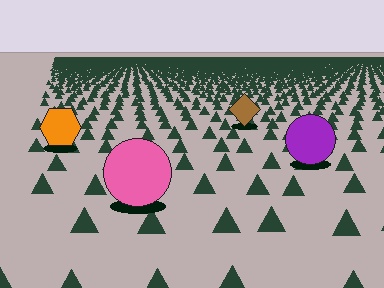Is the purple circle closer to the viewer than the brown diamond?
Yes. The purple circle is closer — you can tell from the texture gradient: the ground texture is coarser near it.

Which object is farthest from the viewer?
The brown diamond is farthest from the viewer. It appears smaller and the ground texture around it is denser.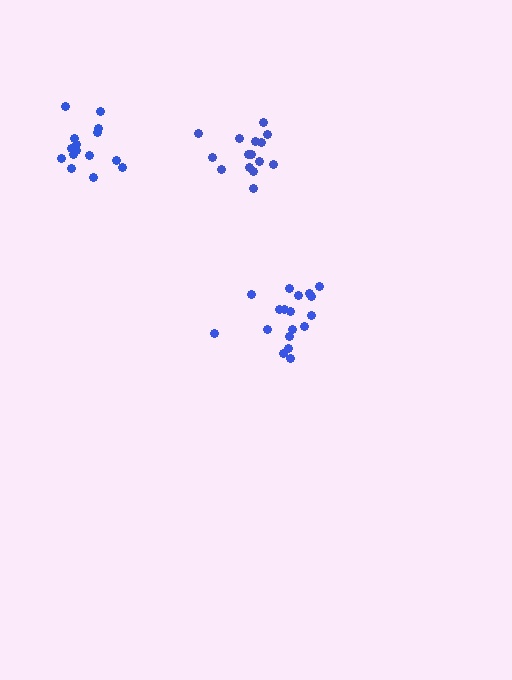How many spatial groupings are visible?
There are 3 spatial groupings.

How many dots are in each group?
Group 1: 18 dots, Group 2: 15 dots, Group 3: 15 dots (48 total).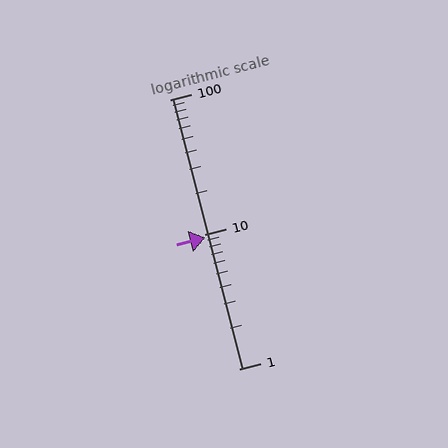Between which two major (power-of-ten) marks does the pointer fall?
The pointer is between 1 and 10.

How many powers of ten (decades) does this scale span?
The scale spans 2 decades, from 1 to 100.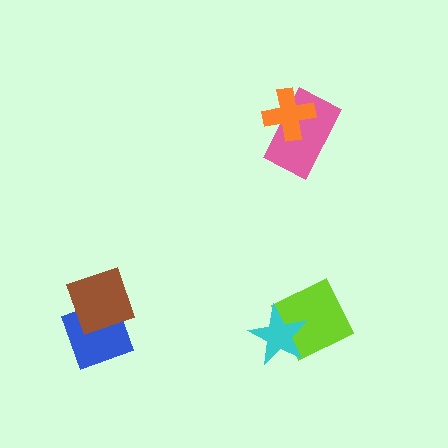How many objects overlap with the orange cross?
1 object overlaps with the orange cross.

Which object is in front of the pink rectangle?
The orange cross is in front of the pink rectangle.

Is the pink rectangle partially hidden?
Yes, it is partially covered by another shape.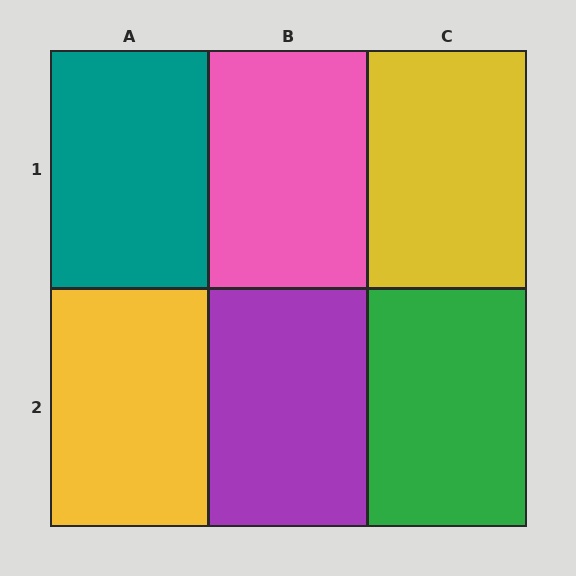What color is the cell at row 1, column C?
Yellow.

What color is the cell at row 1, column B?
Pink.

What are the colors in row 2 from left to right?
Yellow, purple, green.